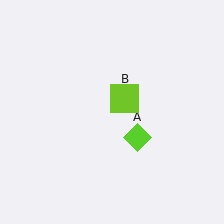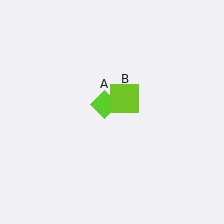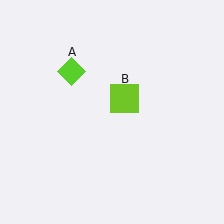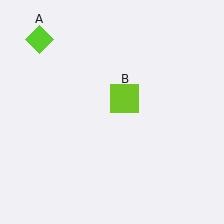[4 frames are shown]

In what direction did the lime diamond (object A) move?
The lime diamond (object A) moved up and to the left.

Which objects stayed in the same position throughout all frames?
Lime square (object B) remained stationary.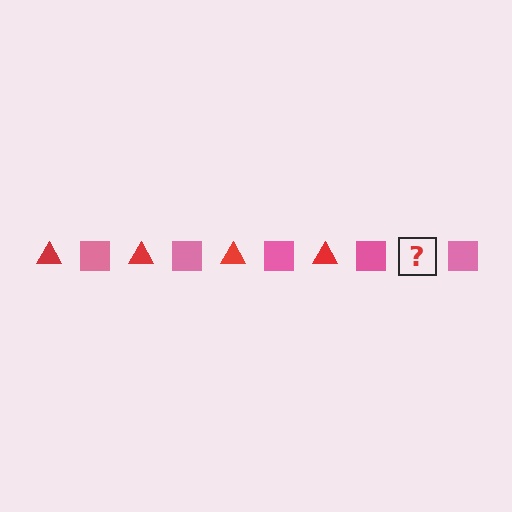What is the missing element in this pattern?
The missing element is a red triangle.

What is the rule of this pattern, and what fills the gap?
The rule is that the pattern alternates between red triangle and pink square. The gap should be filled with a red triangle.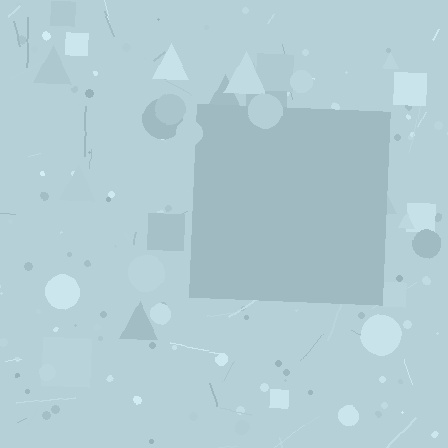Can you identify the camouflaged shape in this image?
The camouflaged shape is a square.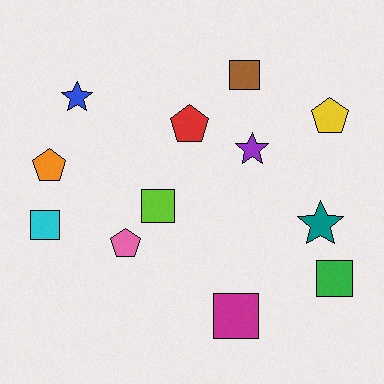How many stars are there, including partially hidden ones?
There are 3 stars.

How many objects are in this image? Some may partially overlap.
There are 12 objects.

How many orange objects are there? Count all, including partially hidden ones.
There is 1 orange object.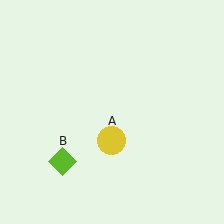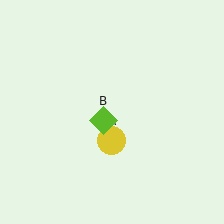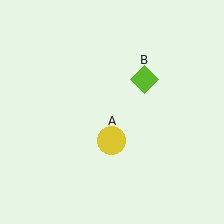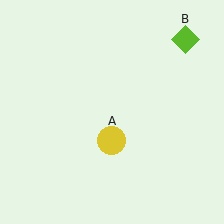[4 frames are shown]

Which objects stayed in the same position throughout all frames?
Yellow circle (object A) remained stationary.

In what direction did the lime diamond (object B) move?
The lime diamond (object B) moved up and to the right.